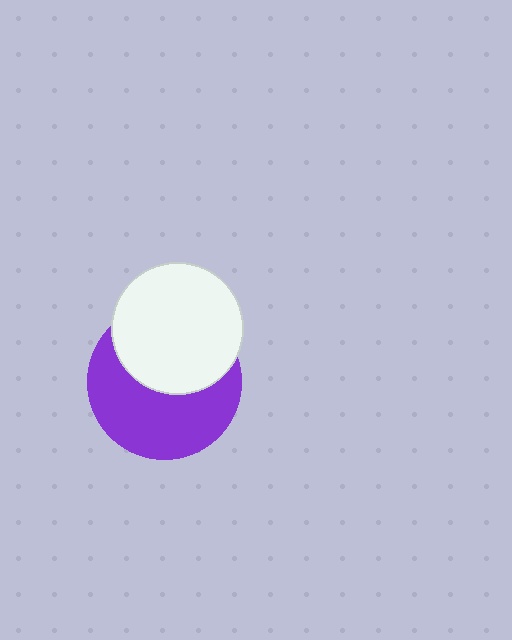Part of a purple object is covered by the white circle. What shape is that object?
It is a circle.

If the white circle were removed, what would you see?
You would see the complete purple circle.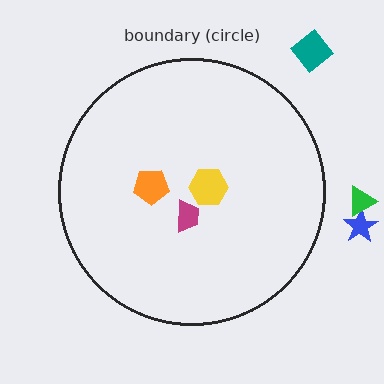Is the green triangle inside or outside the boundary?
Outside.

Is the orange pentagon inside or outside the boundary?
Inside.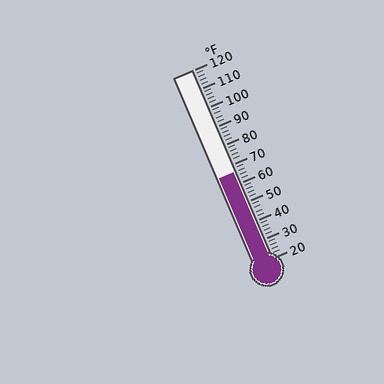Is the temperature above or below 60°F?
The temperature is above 60°F.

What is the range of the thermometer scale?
The thermometer scale ranges from 20°F to 120°F.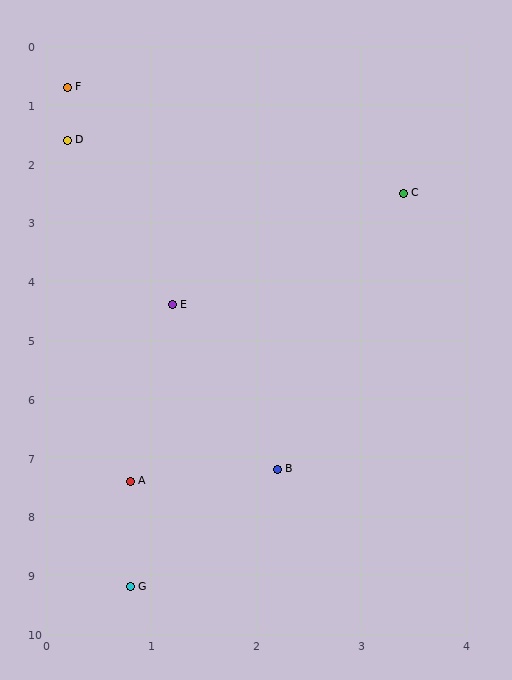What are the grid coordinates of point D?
Point D is at approximately (0.2, 1.6).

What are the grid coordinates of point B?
Point B is at approximately (2.2, 7.2).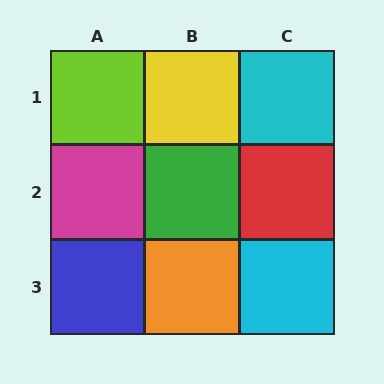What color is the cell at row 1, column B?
Yellow.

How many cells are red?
1 cell is red.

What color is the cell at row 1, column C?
Cyan.